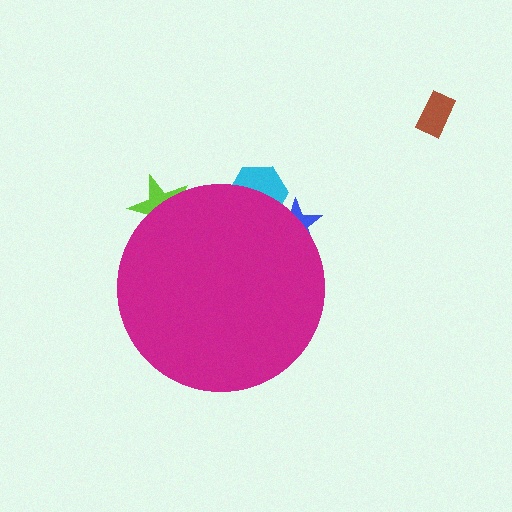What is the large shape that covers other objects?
A magenta circle.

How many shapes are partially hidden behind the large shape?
3 shapes are partially hidden.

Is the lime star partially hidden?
Yes, the lime star is partially hidden behind the magenta circle.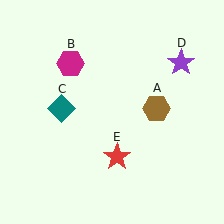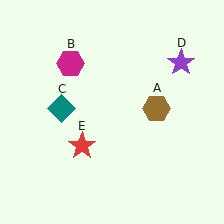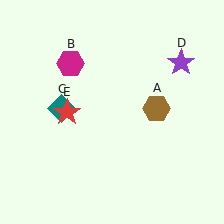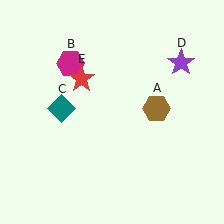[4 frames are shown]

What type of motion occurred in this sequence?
The red star (object E) rotated clockwise around the center of the scene.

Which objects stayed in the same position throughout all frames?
Brown hexagon (object A) and magenta hexagon (object B) and teal diamond (object C) and purple star (object D) remained stationary.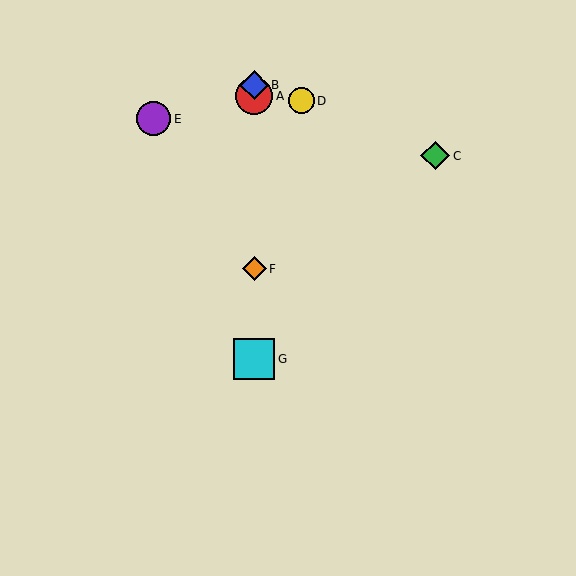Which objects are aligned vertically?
Objects A, B, F, G are aligned vertically.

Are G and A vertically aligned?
Yes, both are at x≈254.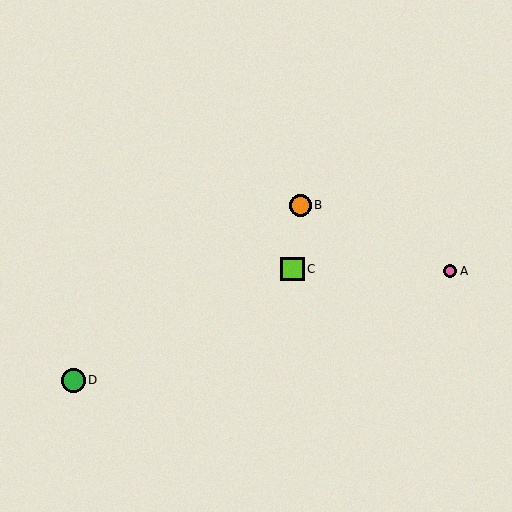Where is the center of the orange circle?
The center of the orange circle is at (301, 206).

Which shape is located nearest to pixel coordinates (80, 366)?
The green circle (labeled D) at (73, 380) is nearest to that location.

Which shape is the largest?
The lime square (labeled C) is the largest.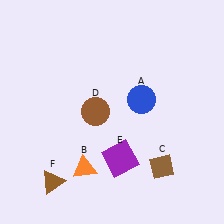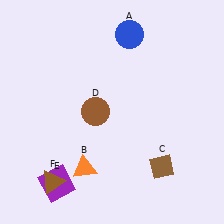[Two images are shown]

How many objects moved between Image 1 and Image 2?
2 objects moved between the two images.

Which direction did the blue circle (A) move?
The blue circle (A) moved up.